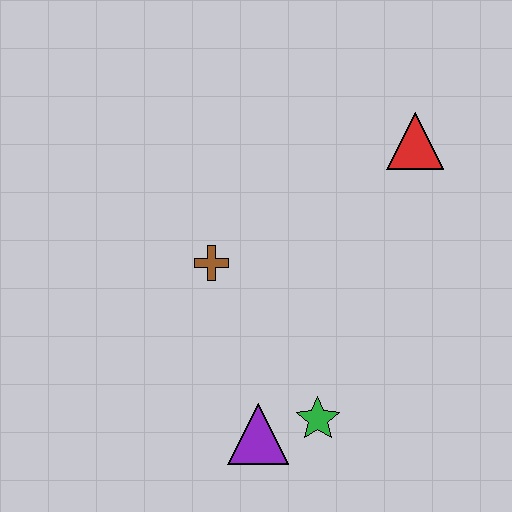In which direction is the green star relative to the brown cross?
The green star is below the brown cross.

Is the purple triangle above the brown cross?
No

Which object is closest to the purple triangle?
The green star is closest to the purple triangle.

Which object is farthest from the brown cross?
The red triangle is farthest from the brown cross.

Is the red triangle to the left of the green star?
No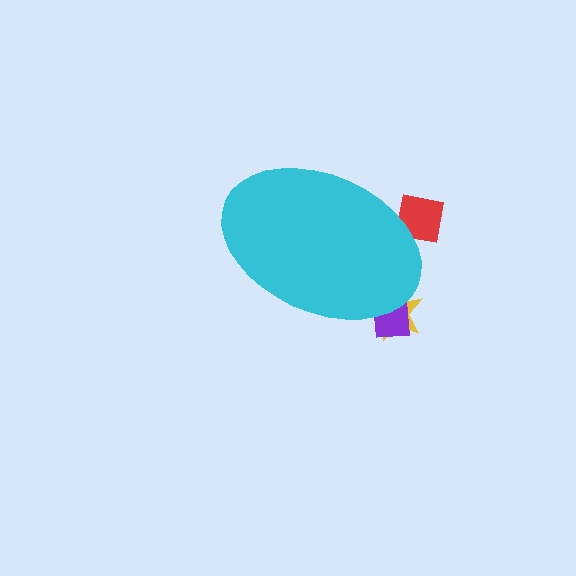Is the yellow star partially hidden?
Yes, the yellow star is partially hidden behind the cyan ellipse.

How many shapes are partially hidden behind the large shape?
3 shapes are partially hidden.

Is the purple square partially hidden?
Yes, the purple square is partially hidden behind the cyan ellipse.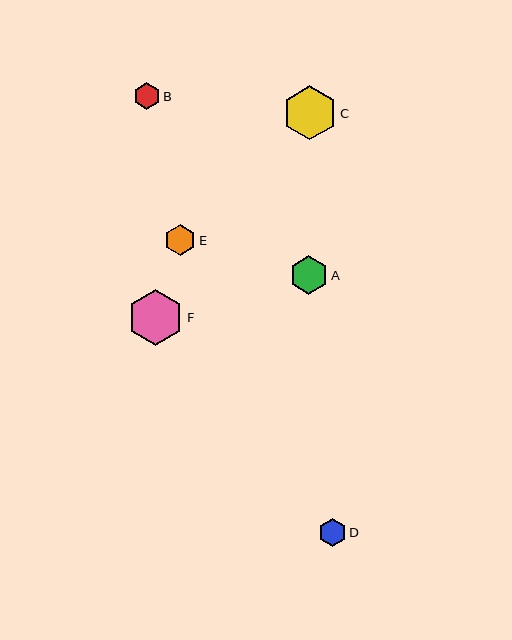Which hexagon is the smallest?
Hexagon B is the smallest with a size of approximately 27 pixels.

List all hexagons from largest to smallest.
From largest to smallest: F, C, A, E, D, B.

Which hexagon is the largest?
Hexagon F is the largest with a size of approximately 56 pixels.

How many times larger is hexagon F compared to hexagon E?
Hexagon F is approximately 1.7 times the size of hexagon E.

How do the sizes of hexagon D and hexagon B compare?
Hexagon D and hexagon B are approximately the same size.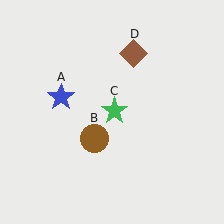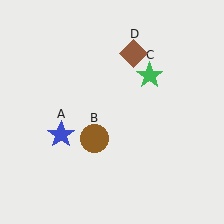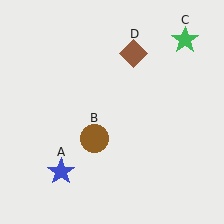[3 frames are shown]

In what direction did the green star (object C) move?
The green star (object C) moved up and to the right.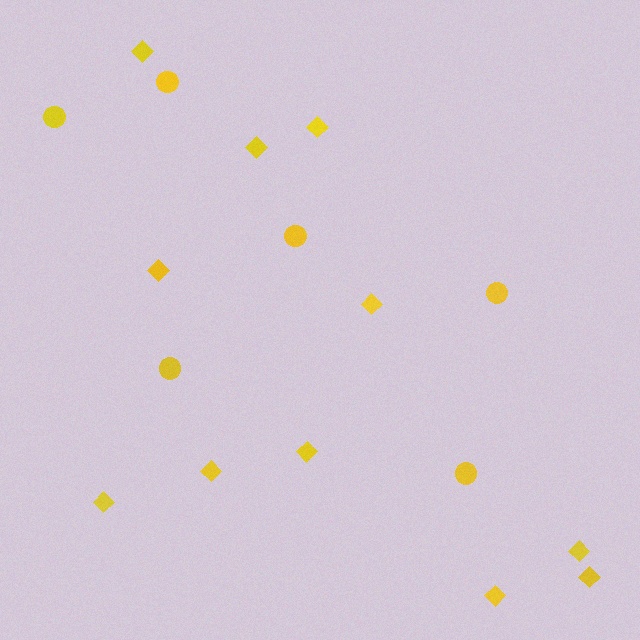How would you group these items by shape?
There are 2 groups: one group of circles (6) and one group of diamonds (11).